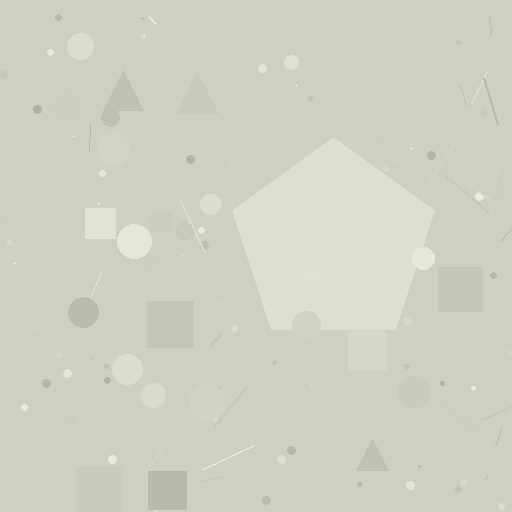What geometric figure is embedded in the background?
A pentagon is embedded in the background.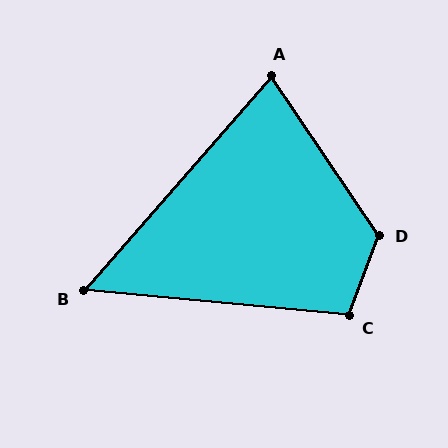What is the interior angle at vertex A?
Approximately 75 degrees (acute).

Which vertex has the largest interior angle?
D, at approximately 126 degrees.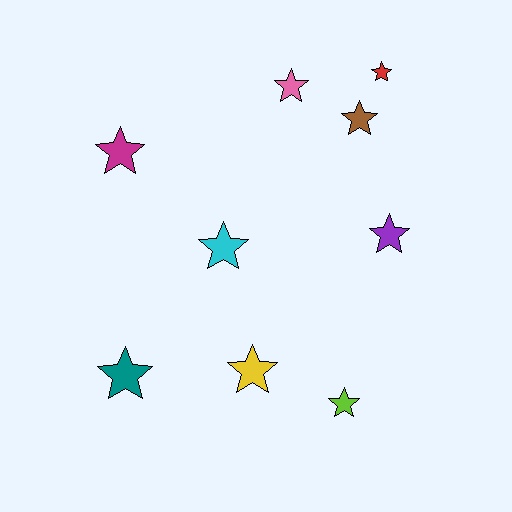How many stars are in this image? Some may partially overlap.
There are 9 stars.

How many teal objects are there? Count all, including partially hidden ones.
There is 1 teal object.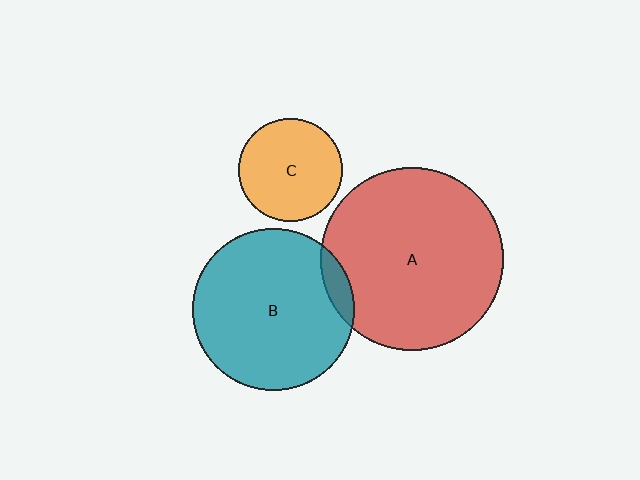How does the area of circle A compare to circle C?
Approximately 3.1 times.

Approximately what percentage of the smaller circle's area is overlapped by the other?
Approximately 5%.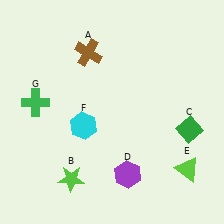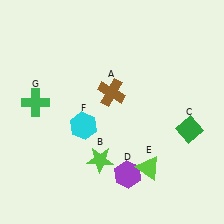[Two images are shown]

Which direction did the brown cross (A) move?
The brown cross (A) moved down.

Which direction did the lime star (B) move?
The lime star (B) moved right.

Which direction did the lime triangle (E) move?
The lime triangle (E) moved left.